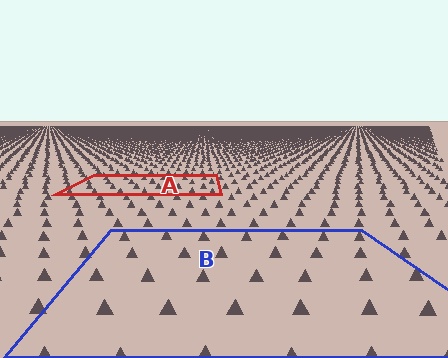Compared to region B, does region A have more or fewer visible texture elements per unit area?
Region A has more texture elements per unit area — they are packed more densely because it is farther away.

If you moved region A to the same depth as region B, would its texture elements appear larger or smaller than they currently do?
They would appear larger. At a closer depth, the same texture elements are projected at a bigger on-screen size.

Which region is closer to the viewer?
Region B is closer. The texture elements there are larger and more spread out.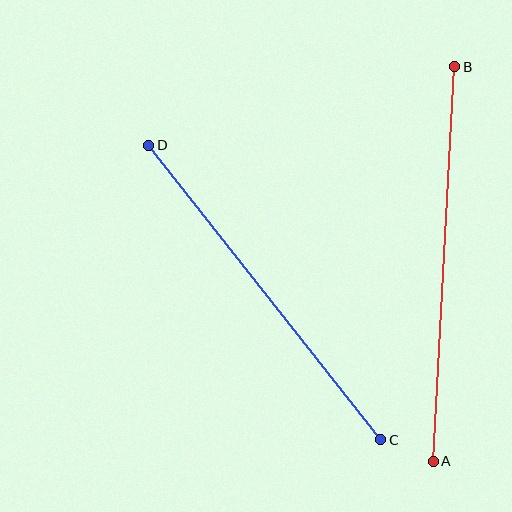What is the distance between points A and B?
The distance is approximately 395 pixels.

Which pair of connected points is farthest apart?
Points A and B are farthest apart.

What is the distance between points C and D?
The distance is approximately 375 pixels.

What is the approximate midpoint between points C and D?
The midpoint is at approximately (265, 292) pixels.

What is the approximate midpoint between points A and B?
The midpoint is at approximately (444, 264) pixels.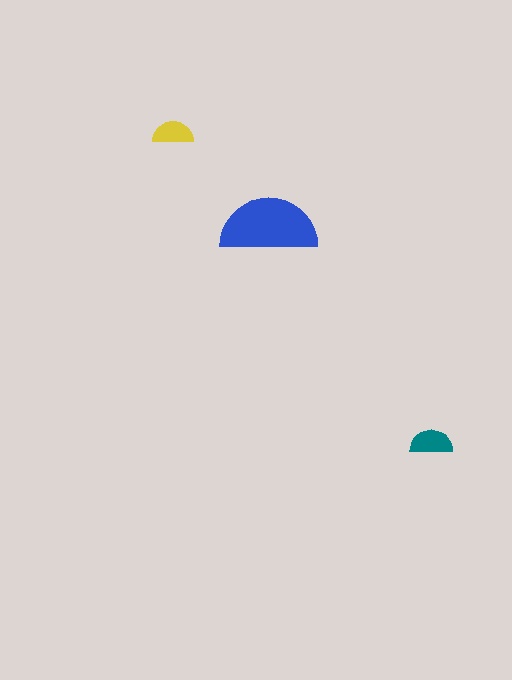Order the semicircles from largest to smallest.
the blue one, the teal one, the yellow one.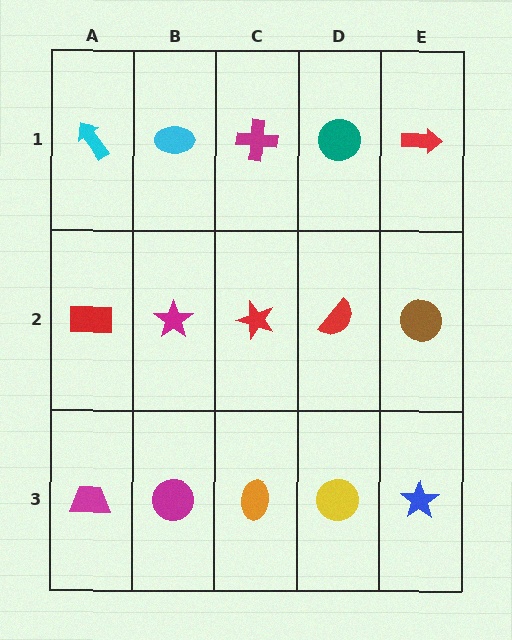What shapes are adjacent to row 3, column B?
A magenta star (row 2, column B), a magenta trapezoid (row 3, column A), an orange ellipse (row 3, column C).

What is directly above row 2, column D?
A teal circle.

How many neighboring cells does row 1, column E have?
2.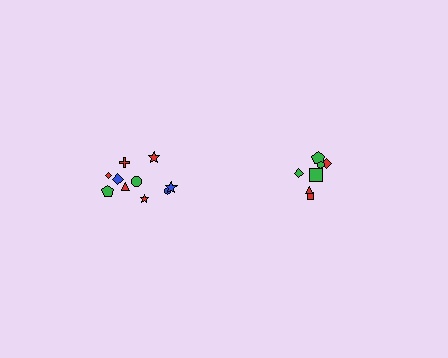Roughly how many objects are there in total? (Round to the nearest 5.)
Roughly 15 objects in total.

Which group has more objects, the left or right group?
The left group.